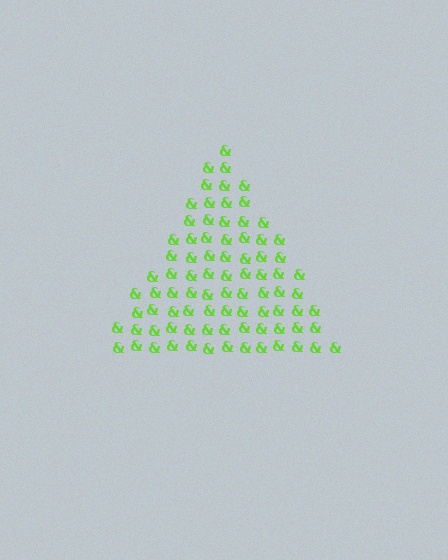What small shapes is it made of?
It is made of small ampersands.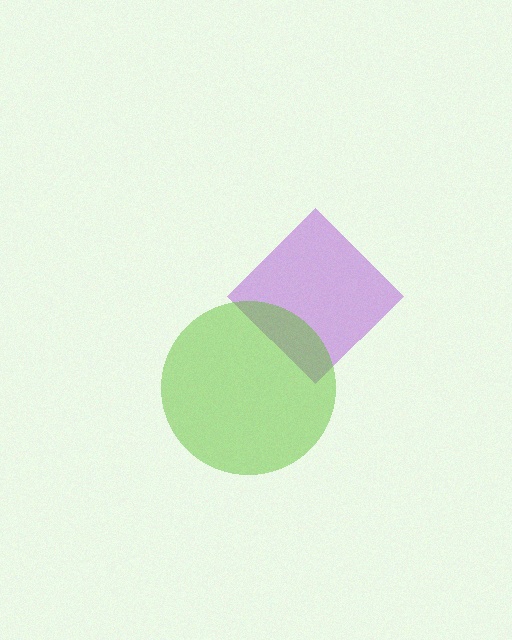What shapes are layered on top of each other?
The layered shapes are: a purple diamond, a lime circle.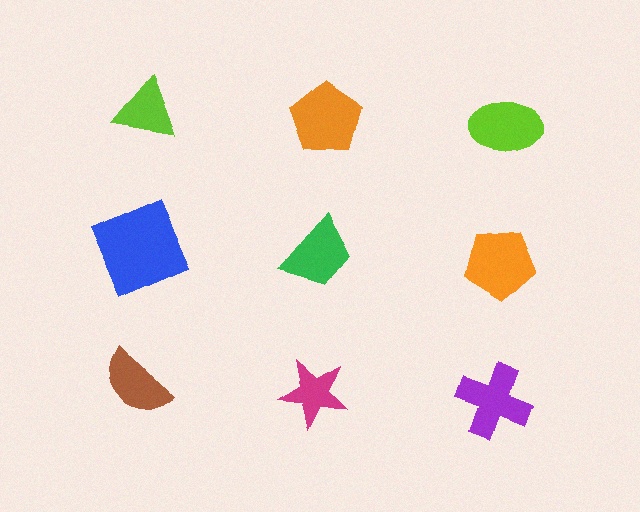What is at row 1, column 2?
An orange pentagon.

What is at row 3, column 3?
A purple cross.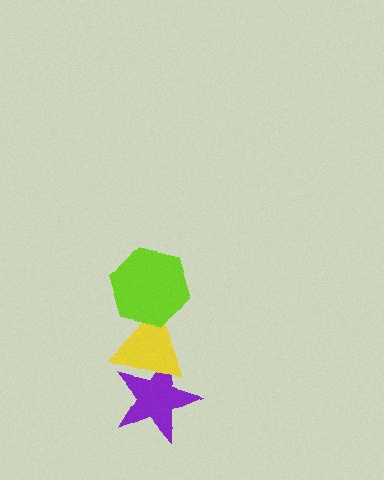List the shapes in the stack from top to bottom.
From top to bottom: the lime hexagon, the yellow triangle, the purple star.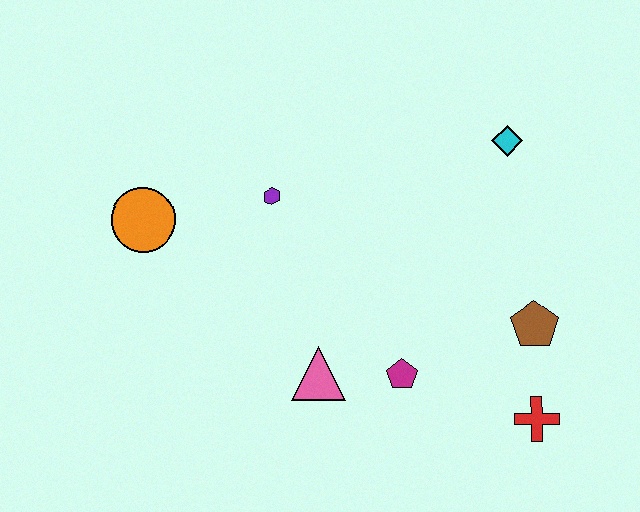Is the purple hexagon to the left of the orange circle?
No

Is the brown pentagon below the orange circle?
Yes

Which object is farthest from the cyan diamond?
The orange circle is farthest from the cyan diamond.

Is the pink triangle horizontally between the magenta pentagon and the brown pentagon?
No